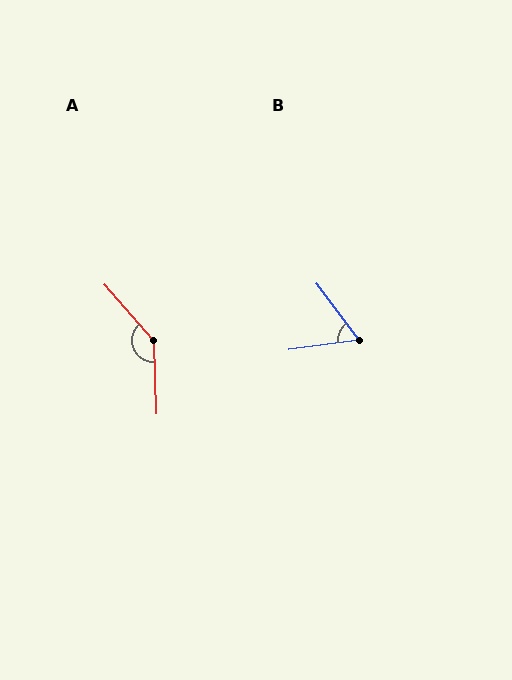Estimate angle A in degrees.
Approximately 140 degrees.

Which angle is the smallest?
B, at approximately 60 degrees.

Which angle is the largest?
A, at approximately 140 degrees.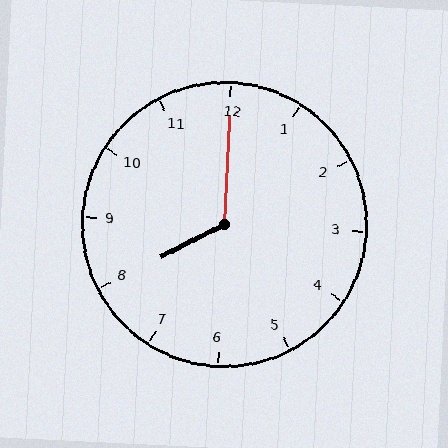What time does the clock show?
8:00.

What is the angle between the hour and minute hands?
Approximately 120 degrees.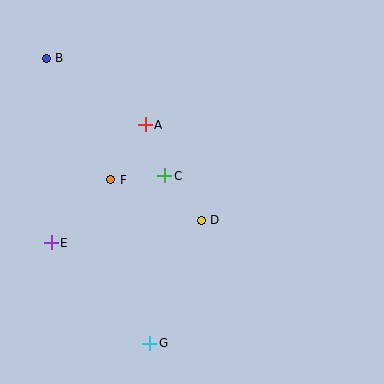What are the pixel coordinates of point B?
Point B is at (46, 58).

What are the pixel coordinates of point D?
Point D is at (201, 220).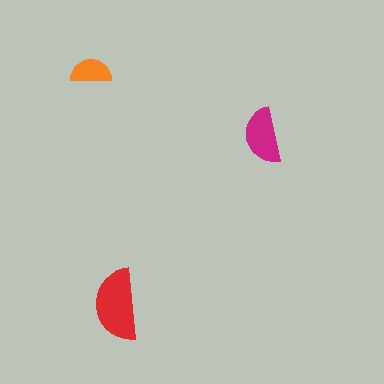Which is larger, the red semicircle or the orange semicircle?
The red one.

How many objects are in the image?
There are 3 objects in the image.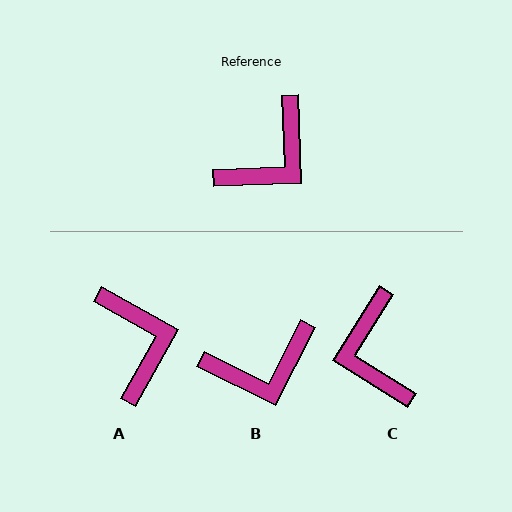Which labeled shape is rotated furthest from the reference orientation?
C, about 124 degrees away.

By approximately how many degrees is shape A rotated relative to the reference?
Approximately 59 degrees counter-clockwise.